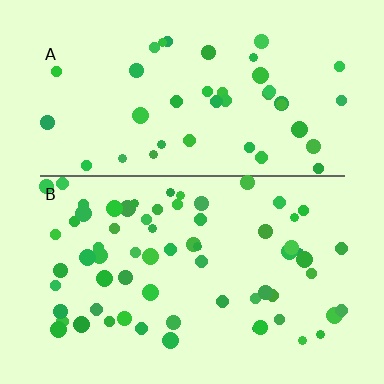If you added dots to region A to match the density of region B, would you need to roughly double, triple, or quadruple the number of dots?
Approximately double.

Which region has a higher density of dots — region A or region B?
B (the bottom).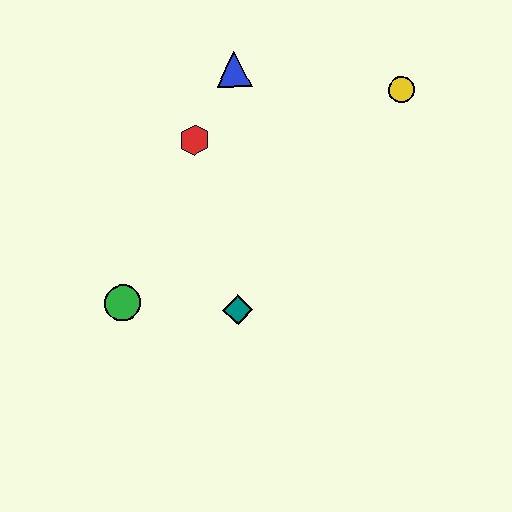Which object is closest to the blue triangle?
The red hexagon is closest to the blue triangle.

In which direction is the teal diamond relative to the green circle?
The teal diamond is to the right of the green circle.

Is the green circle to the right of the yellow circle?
No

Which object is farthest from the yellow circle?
The green circle is farthest from the yellow circle.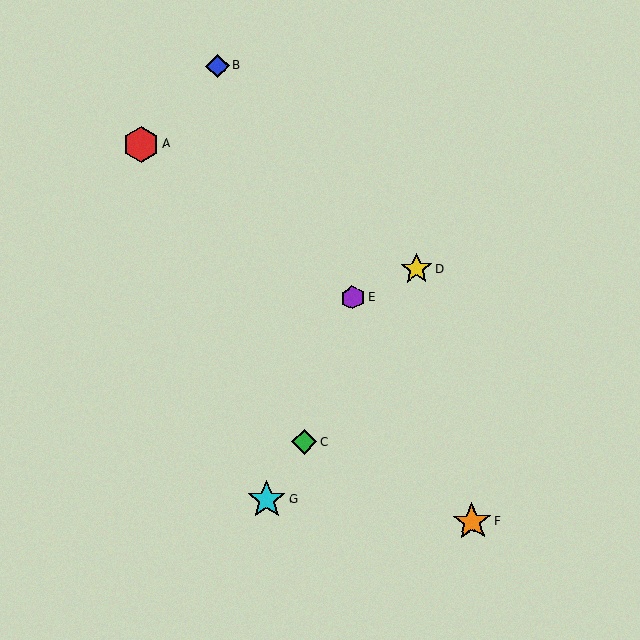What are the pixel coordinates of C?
Object C is at (304, 442).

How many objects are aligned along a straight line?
3 objects (C, D, G) are aligned along a straight line.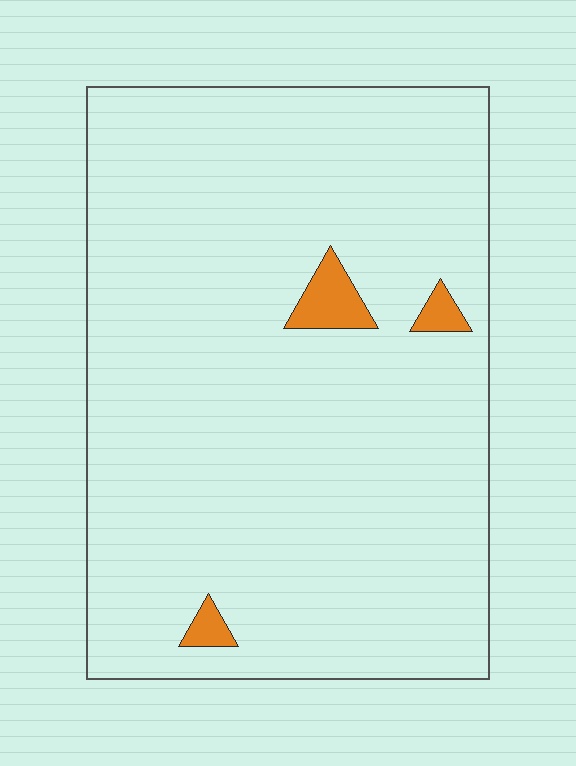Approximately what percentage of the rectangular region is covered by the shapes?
Approximately 5%.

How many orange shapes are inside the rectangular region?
3.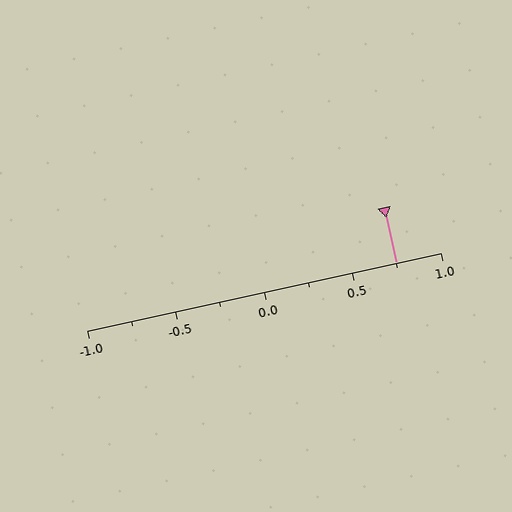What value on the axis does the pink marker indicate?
The marker indicates approximately 0.75.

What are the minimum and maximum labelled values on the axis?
The axis runs from -1.0 to 1.0.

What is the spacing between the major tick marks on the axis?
The major ticks are spaced 0.5 apart.